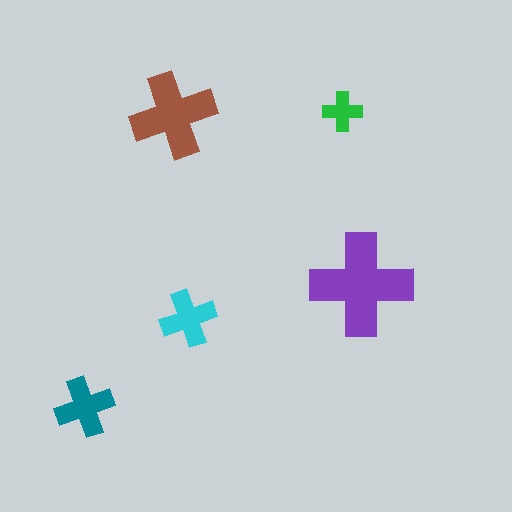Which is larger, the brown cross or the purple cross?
The purple one.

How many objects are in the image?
There are 5 objects in the image.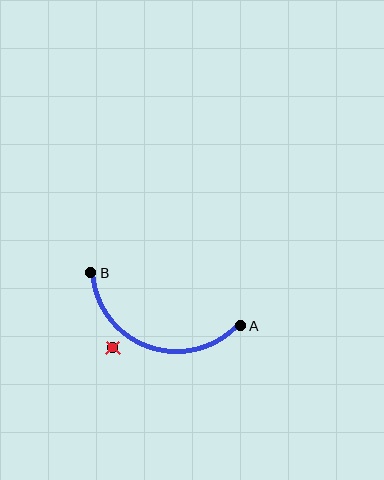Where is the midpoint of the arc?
The arc midpoint is the point on the curve farthest from the straight line joining A and B. It sits below that line.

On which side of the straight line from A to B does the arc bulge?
The arc bulges below the straight line connecting A and B.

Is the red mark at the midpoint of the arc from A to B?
No — the red mark does not lie on the arc at all. It sits slightly outside the curve.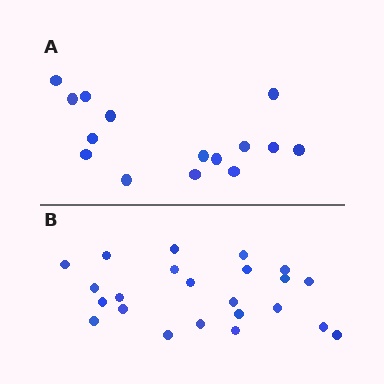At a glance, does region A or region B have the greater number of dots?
Region B (the bottom region) has more dots.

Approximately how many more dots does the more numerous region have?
Region B has roughly 8 or so more dots than region A.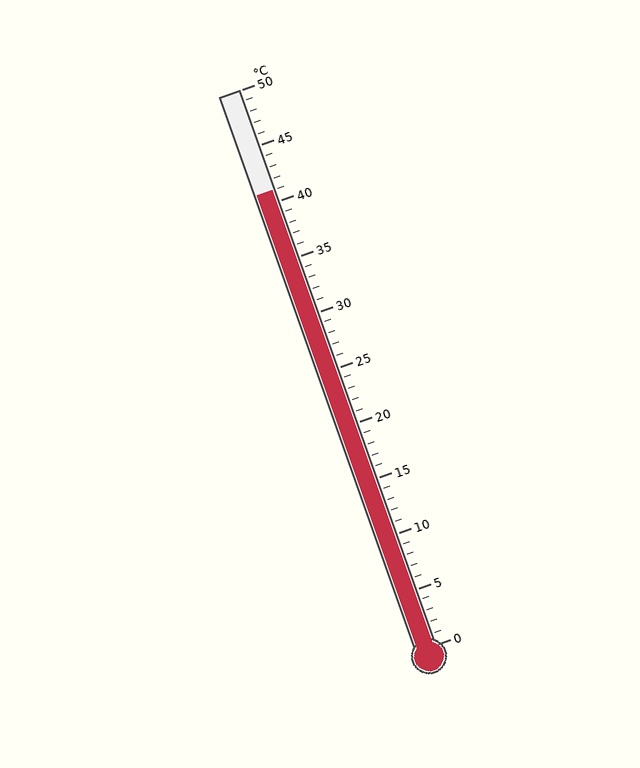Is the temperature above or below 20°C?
The temperature is above 20°C.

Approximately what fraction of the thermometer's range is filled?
The thermometer is filled to approximately 80% of its range.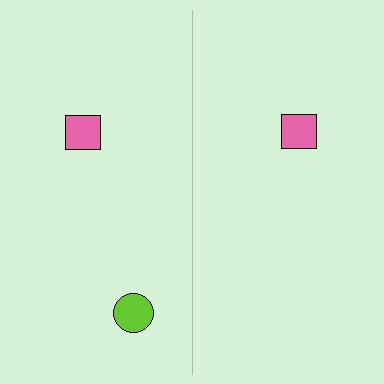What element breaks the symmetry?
A lime circle is missing from the right side.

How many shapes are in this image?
There are 3 shapes in this image.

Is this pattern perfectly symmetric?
No, the pattern is not perfectly symmetric. A lime circle is missing from the right side.